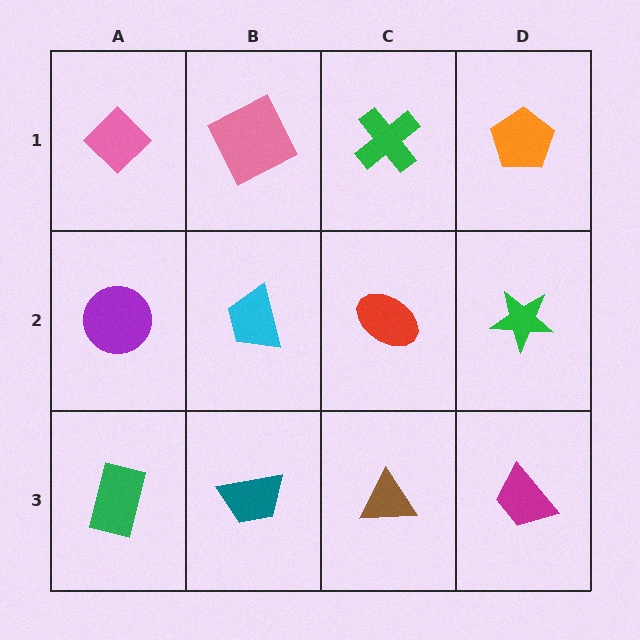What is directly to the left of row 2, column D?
A red ellipse.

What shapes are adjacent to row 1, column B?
A cyan trapezoid (row 2, column B), a pink diamond (row 1, column A), a green cross (row 1, column C).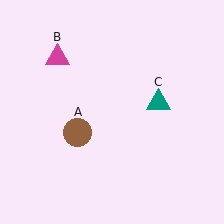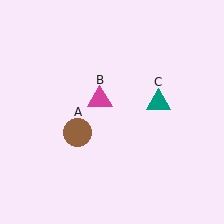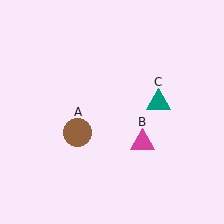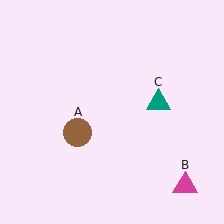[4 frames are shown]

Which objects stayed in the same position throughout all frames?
Brown circle (object A) and teal triangle (object C) remained stationary.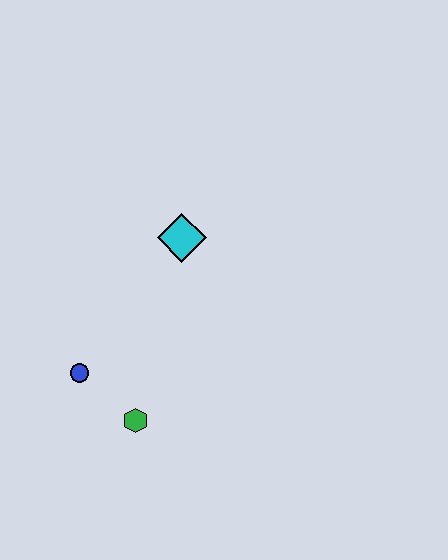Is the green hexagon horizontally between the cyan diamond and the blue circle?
Yes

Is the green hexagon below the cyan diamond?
Yes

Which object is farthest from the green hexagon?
The cyan diamond is farthest from the green hexagon.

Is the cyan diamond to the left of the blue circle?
No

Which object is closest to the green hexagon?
The blue circle is closest to the green hexagon.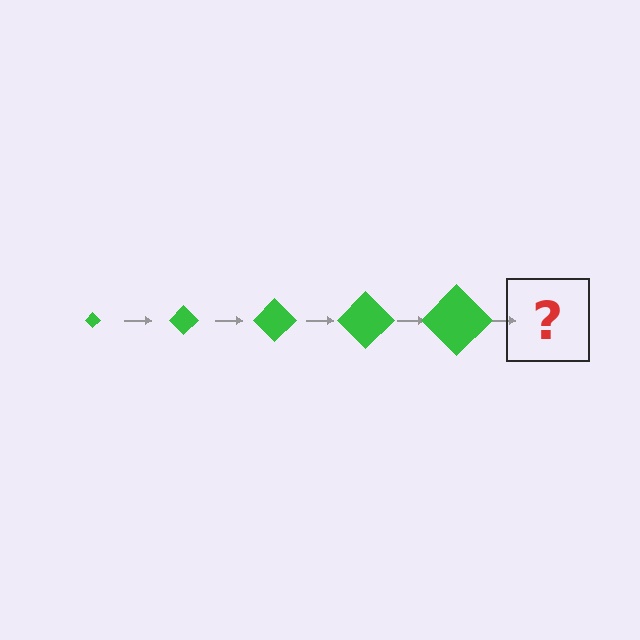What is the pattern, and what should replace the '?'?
The pattern is that the diamond gets progressively larger each step. The '?' should be a green diamond, larger than the previous one.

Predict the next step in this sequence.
The next step is a green diamond, larger than the previous one.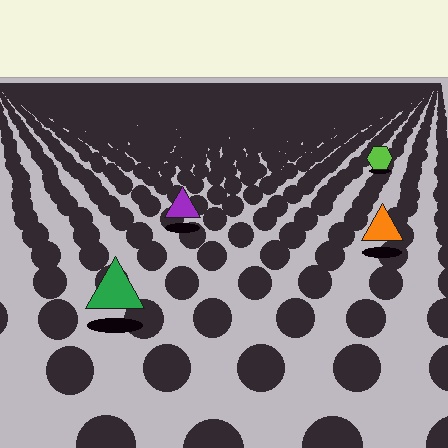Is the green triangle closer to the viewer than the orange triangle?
Yes. The green triangle is closer — you can tell from the texture gradient: the ground texture is coarser near it.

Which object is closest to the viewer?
The green triangle is closest. The texture marks near it are larger and more spread out.